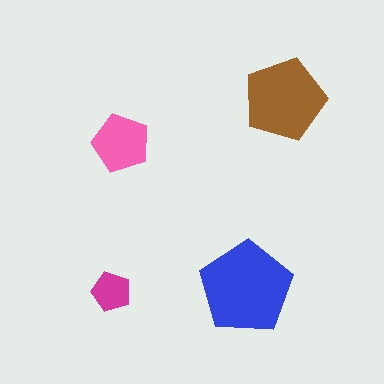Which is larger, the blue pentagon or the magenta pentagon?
The blue one.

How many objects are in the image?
There are 4 objects in the image.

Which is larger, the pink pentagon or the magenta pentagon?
The pink one.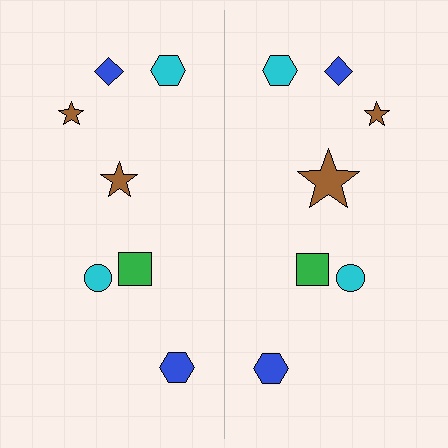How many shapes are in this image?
There are 14 shapes in this image.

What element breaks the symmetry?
The brown star on the right side has a different size than its mirror counterpart.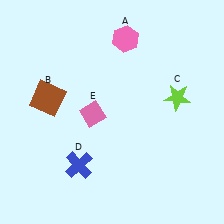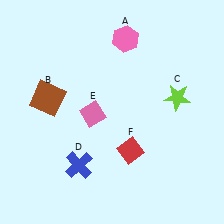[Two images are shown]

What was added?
A red diamond (F) was added in Image 2.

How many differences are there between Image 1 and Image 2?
There is 1 difference between the two images.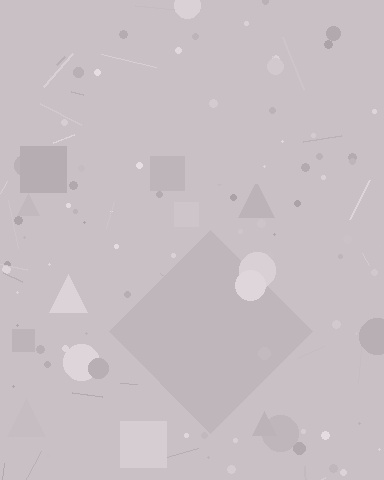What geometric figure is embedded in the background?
A diamond is embedded in the background.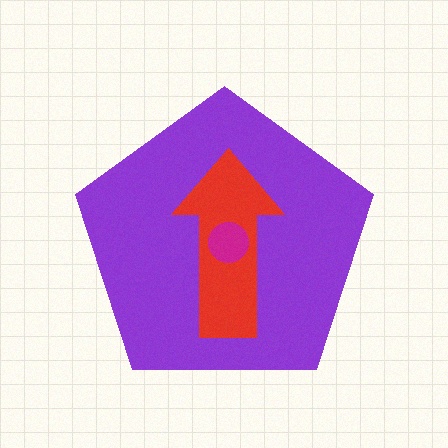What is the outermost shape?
The purple pentagon.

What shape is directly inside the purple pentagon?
The red arrow.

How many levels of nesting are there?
3.